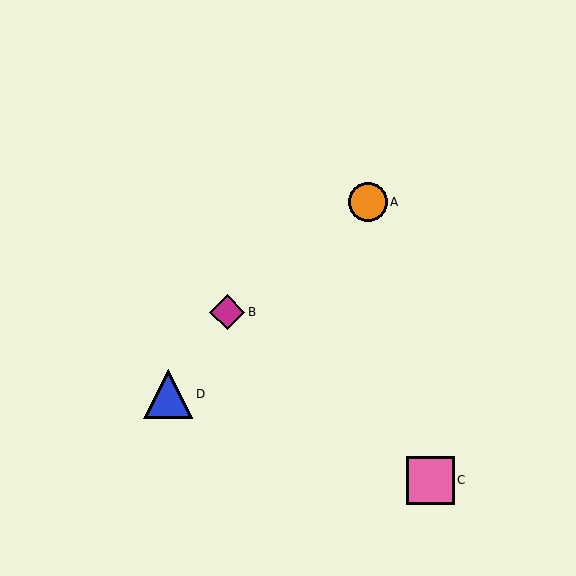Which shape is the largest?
The blue triangle (labeled D) is the largest.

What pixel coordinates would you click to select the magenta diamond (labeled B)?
Click at (227, 312) to select the magenta diamond B.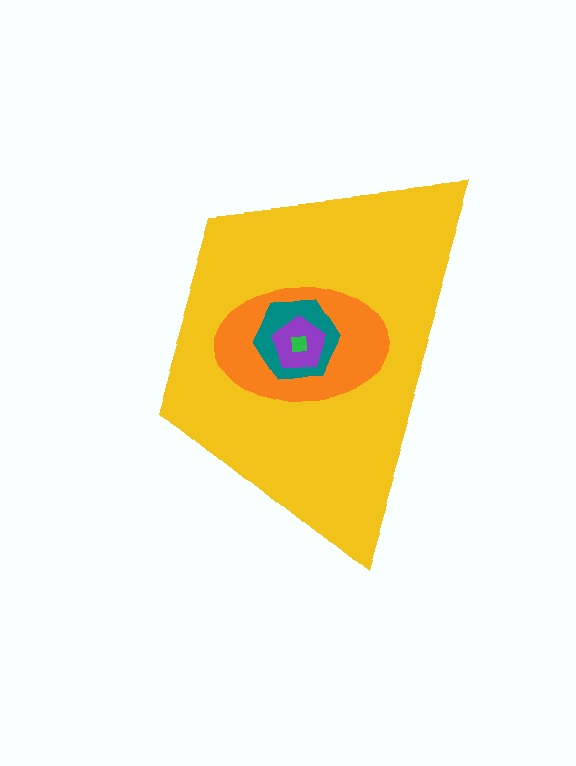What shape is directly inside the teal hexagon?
The purple pentagon.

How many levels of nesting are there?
5.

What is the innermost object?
The green square.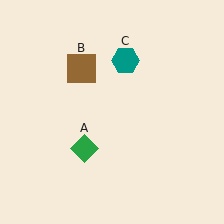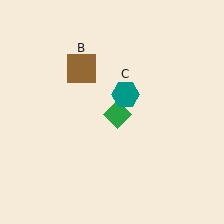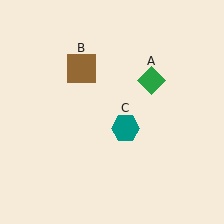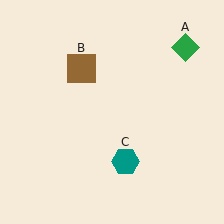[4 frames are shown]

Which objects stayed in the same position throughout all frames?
Brown square (object B) remained stationary.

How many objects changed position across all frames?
2 objects changed position: green diamond (object A), teal hexagon (object C).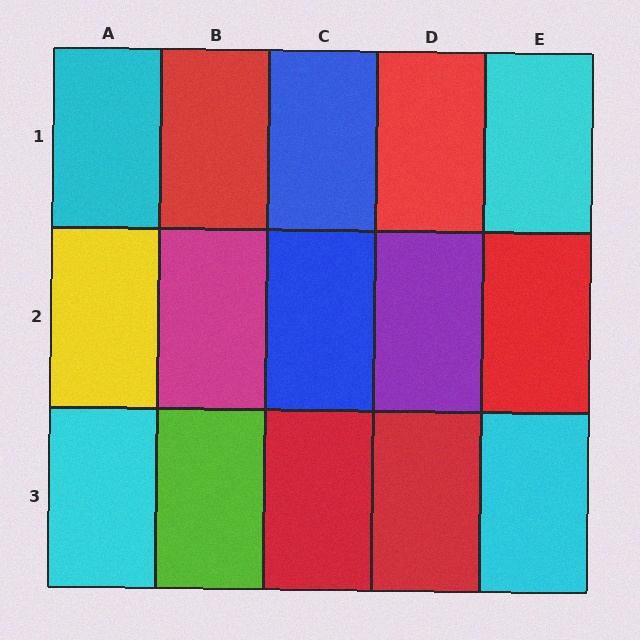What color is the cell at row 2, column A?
Yellow.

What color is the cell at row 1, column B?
Red.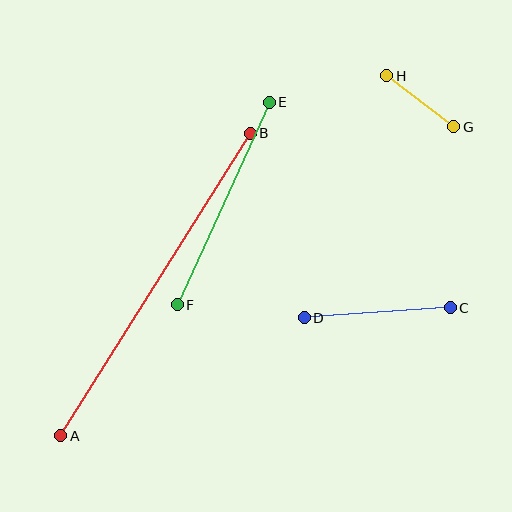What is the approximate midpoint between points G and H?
The midpoint is at approximately (420, 101) pixels.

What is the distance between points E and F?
The distance is approximately 222 pixels.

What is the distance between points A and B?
The distance is approximately 357 pixels.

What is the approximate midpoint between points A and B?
The midpoint is at approximately (155, 284) pixels.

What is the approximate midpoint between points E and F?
The midpoint is at approximately (223, 204) pixels.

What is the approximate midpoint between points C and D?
The midpoint is at approximately (377, 313) pixels.